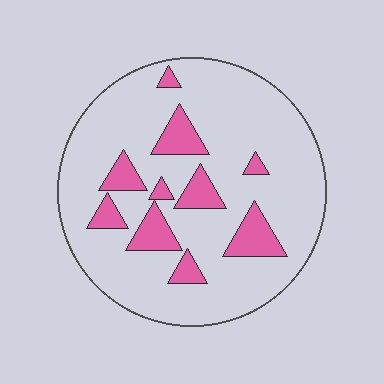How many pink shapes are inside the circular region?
10.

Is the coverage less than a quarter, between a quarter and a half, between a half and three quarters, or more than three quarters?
Less than a quarter.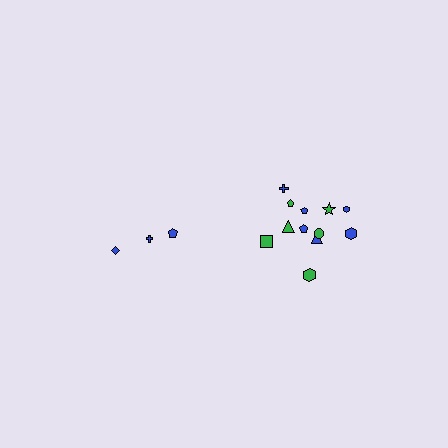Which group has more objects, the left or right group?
The right group.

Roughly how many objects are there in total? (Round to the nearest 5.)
Roughly 15 objects in total.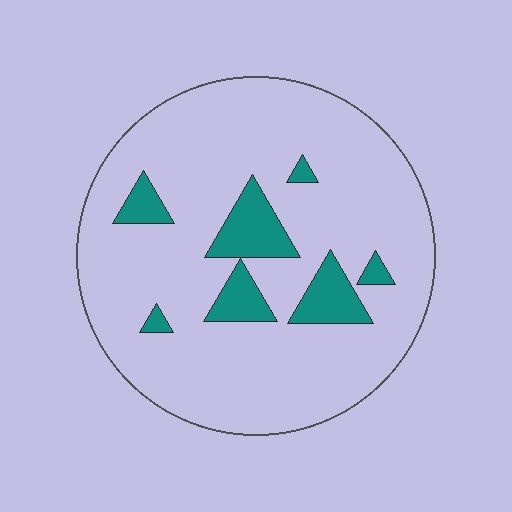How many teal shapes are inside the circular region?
7.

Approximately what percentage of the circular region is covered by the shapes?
Approximately 15%.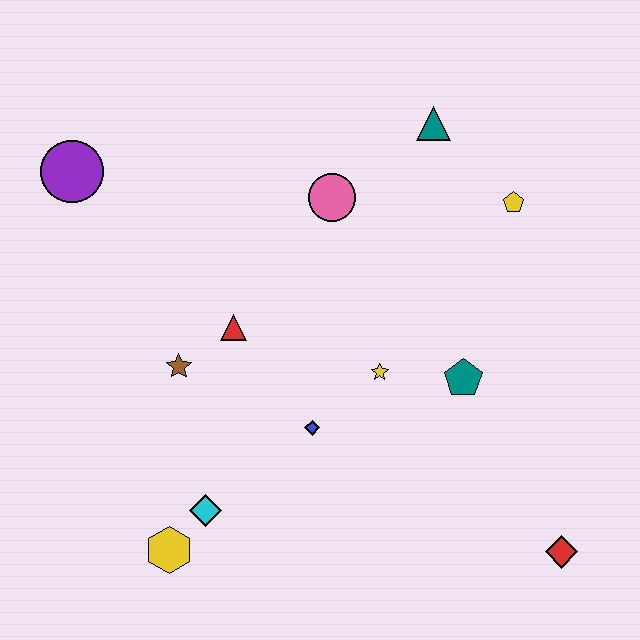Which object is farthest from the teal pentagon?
The purple circle is farthest from the teal pentagon.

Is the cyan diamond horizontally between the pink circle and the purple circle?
Yes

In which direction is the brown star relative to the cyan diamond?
The brown star is above the cyan diamond.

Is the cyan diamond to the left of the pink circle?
Yes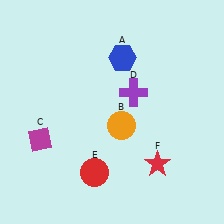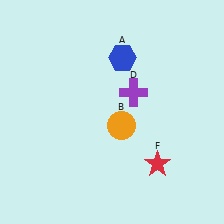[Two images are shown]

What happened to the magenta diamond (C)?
The magenta diamond (C) was removed in Image 2. It was in the bottom-left area of Image 1.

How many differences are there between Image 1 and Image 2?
There are 2 differences between the two images.